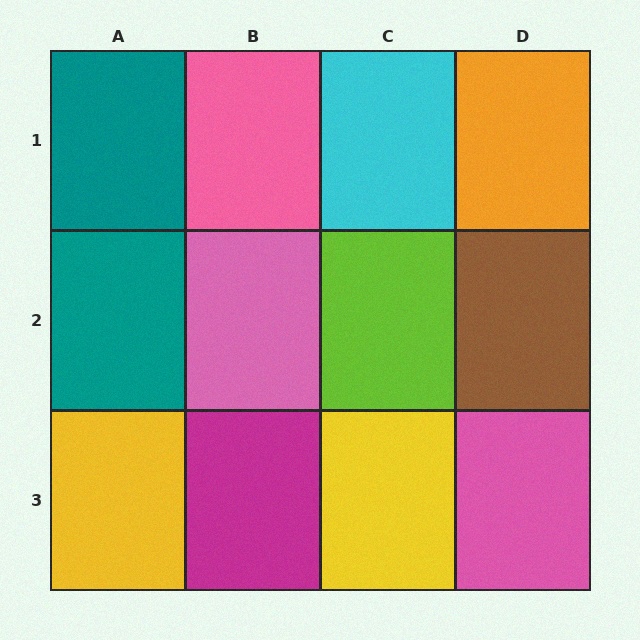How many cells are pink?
3 cells are pink.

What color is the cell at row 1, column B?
Pink.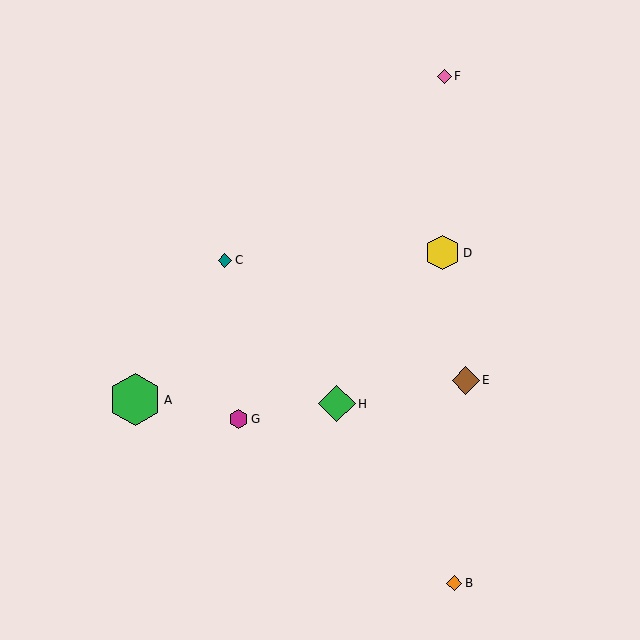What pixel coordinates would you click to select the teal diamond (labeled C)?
Click at (225, 260) to select the teal diamond C.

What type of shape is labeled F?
Shape F is a pink diamond.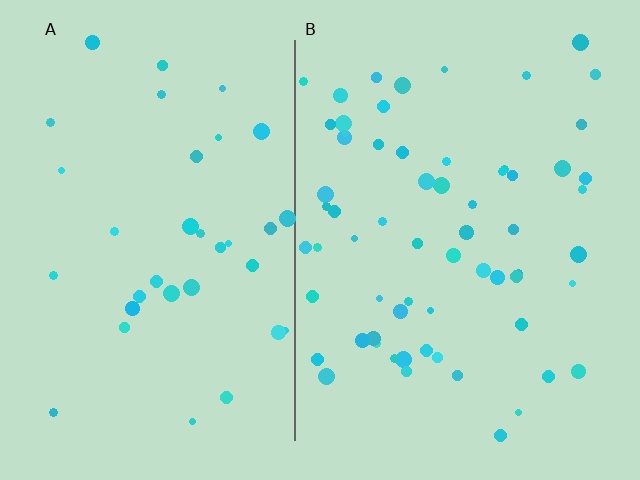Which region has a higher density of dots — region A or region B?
B (the right).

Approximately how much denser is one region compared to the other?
Approximately 1.8× — region B over region A.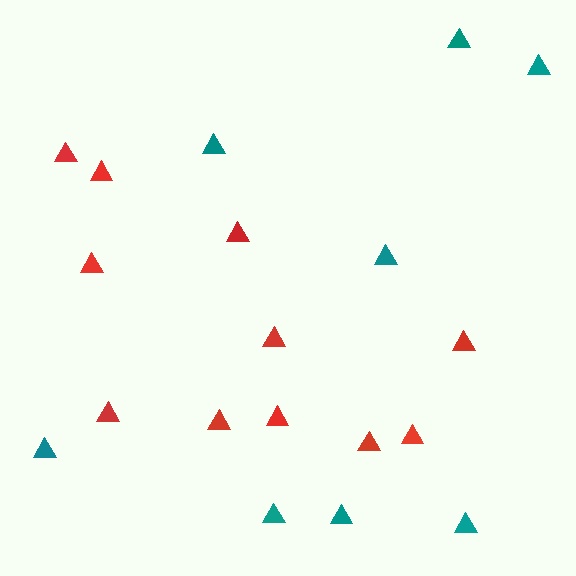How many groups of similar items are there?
There are 2 groups: one group of teal triangles (8) and one group of red triangles (11).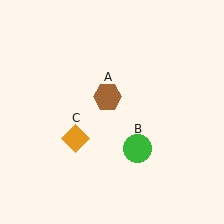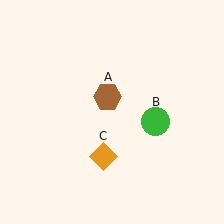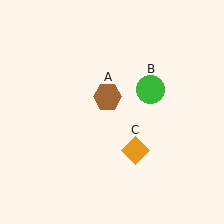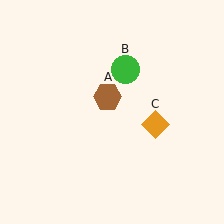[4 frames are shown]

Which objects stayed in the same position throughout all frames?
Brown hexagon (object A) remained stationary.